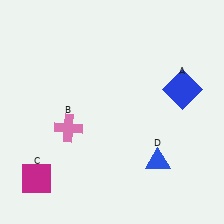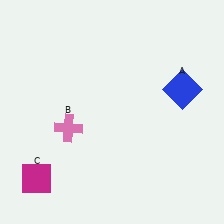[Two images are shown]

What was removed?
The blue triangle (D) was removed in Image 2.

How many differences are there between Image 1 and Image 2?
There is 1 difference between the two images.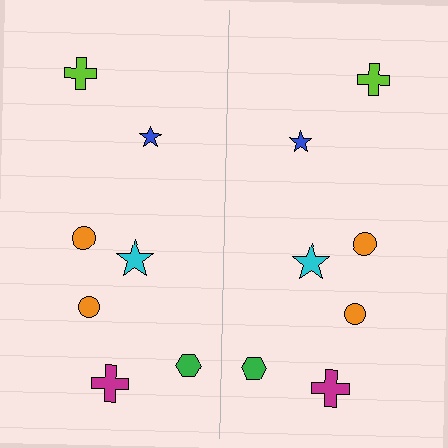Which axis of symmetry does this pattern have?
The pattern has a vertical axis of symmetry running through the center of the image.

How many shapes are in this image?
There are 14 shapes in this image.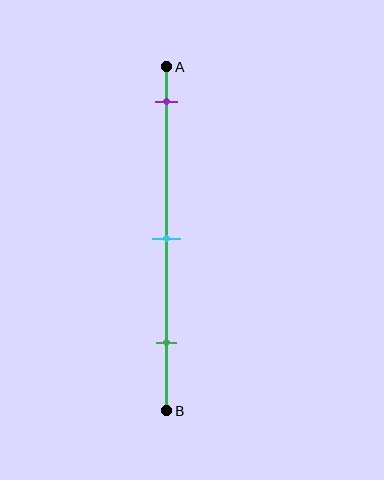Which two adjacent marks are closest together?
The cyan and green marks are the closest adjacent pair.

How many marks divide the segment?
There are 3 marks dividing the segment.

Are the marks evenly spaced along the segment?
Yes, the marks are approximately evenly spaced.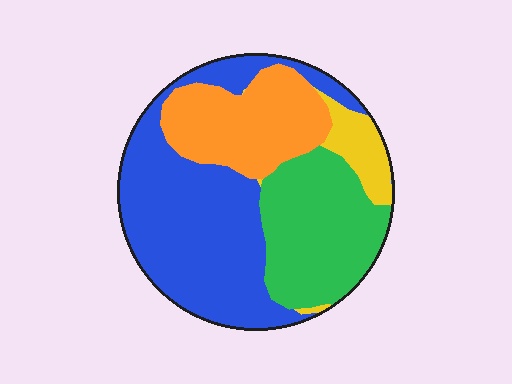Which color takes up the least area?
Yellow, at roughly 5%.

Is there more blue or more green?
Blue.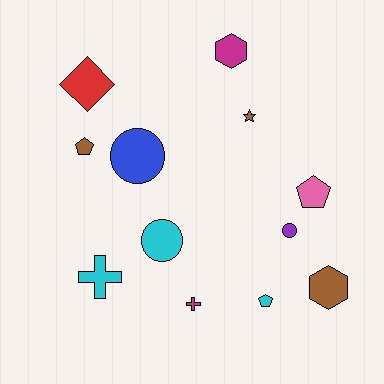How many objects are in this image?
There are 12 objects.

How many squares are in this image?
There are no squares.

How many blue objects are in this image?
There is 1 blue object.